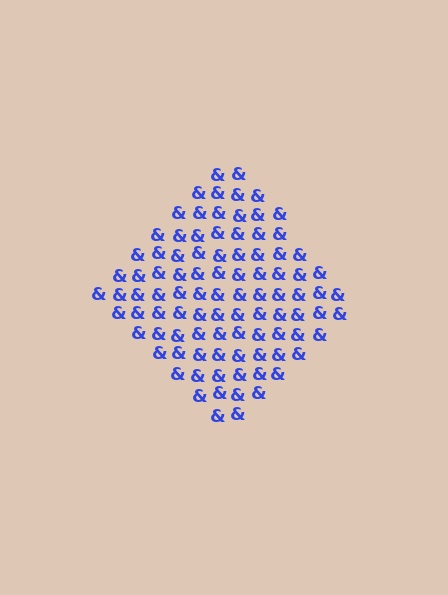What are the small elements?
The small elements are ampersands.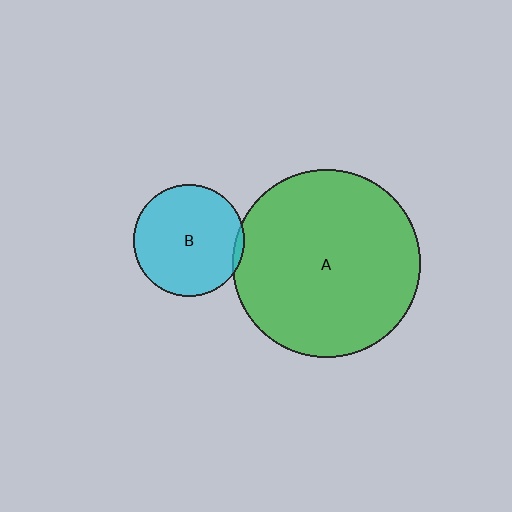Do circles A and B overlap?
Yes.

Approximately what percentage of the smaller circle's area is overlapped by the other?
Approximately 5%.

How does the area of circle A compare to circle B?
Approximately 2.8 times.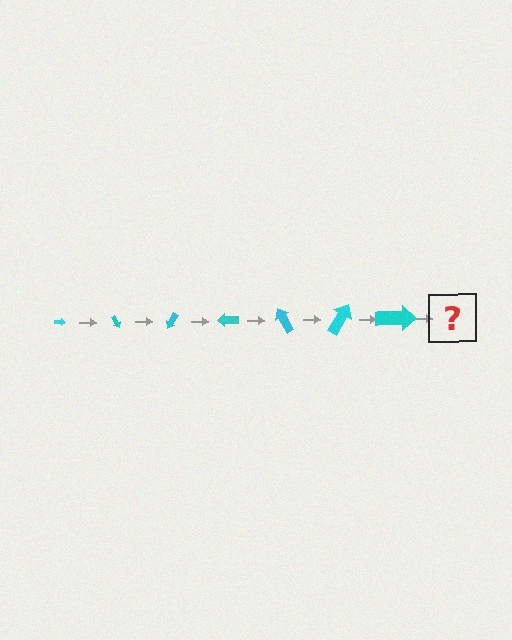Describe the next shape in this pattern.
It should be an arrow, larger than the previous one and rotated 420 degrees from the start.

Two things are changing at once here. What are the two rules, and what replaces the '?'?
The two rules are that the arrow grows larger each step and it rotates 60 degrees each step. The '?' should be an arrow, larger than the previous one and rotated 420 degrees from the start.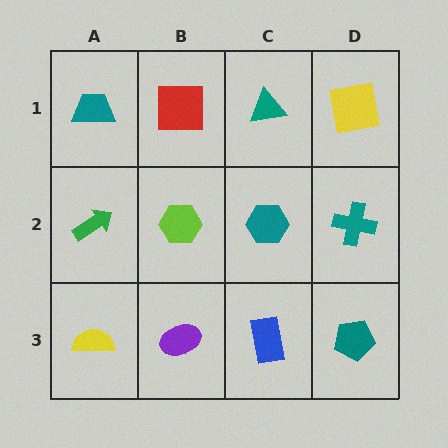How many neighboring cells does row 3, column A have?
2.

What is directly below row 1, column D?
A teal cross.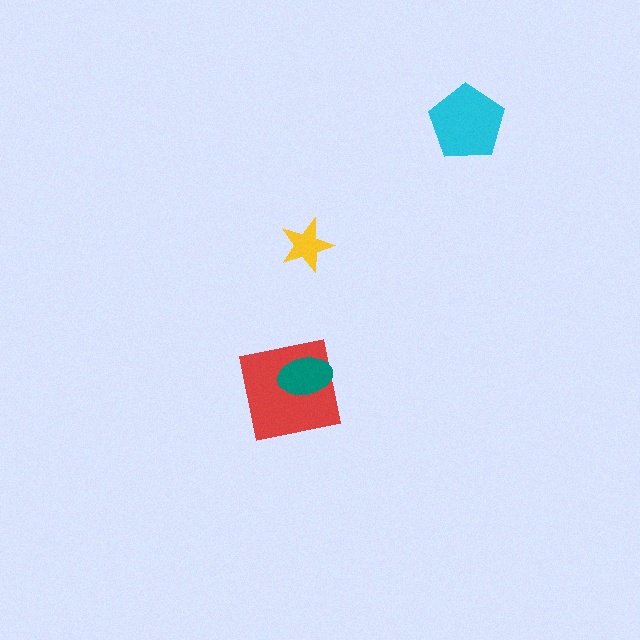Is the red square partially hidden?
Yes, it is partially covered by another shape.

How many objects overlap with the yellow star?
0 objects overlap with the yellow star.